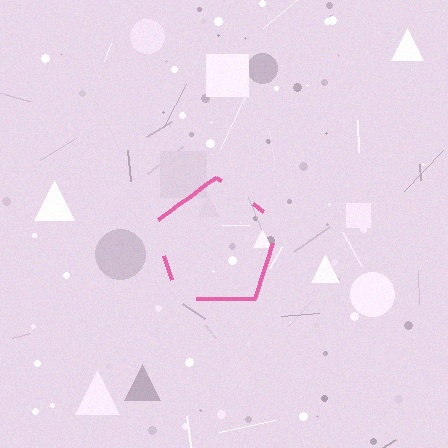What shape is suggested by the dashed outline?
The dashed outline suggests a pentagon.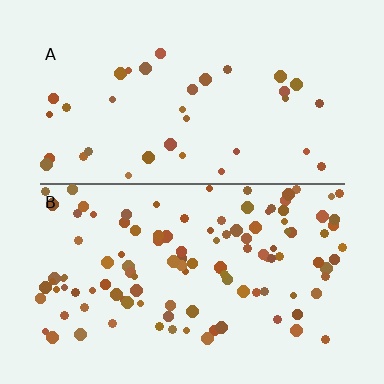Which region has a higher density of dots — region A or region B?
B (the bottom).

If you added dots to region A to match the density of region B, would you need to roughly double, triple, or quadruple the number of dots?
Approximately triple.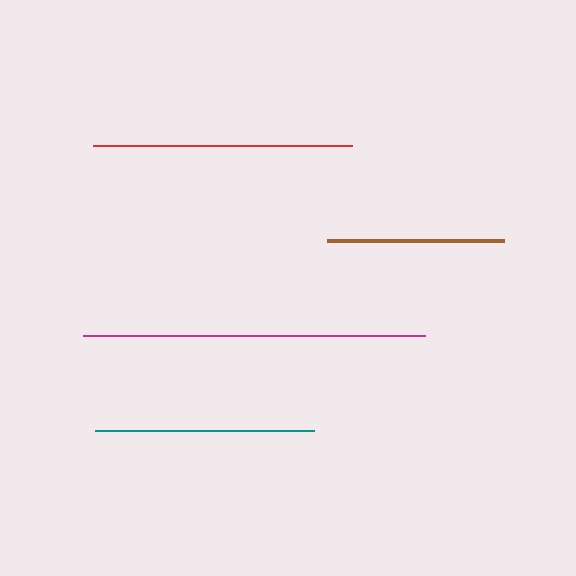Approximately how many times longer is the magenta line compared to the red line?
The magenta line is approximately 1.3 times the length of the red line.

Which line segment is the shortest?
The brown line is the shortest at approximately 177 pixels.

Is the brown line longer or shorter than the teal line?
The teal line is longer than the brown line.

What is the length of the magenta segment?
The magenta segment is approximately 342 pixels long.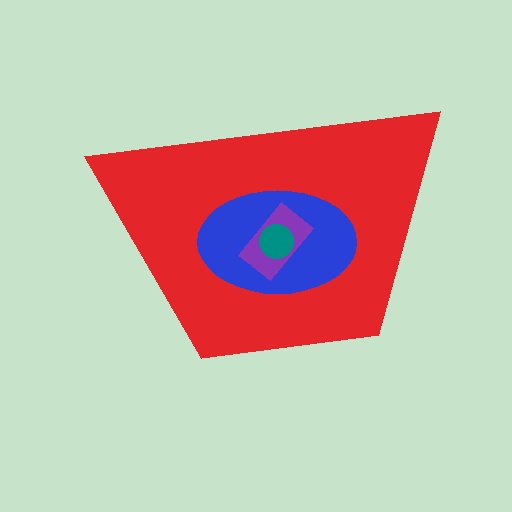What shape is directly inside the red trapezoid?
The blue ellipse.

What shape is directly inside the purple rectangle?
The teal circle.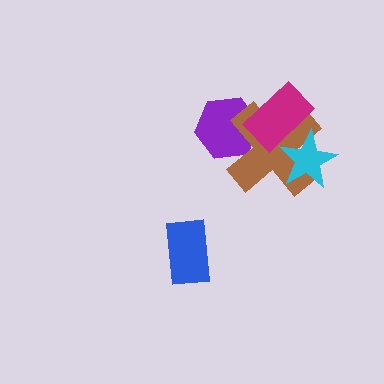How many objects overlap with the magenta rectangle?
3 objects overlap with the magenta rectangle.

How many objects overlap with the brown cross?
3 objects overlap with the brown cross.